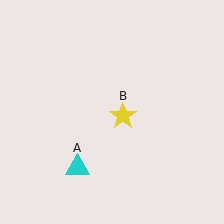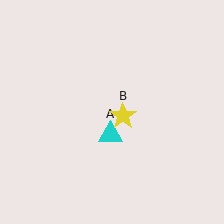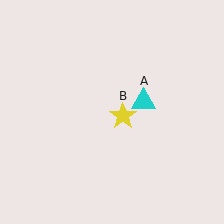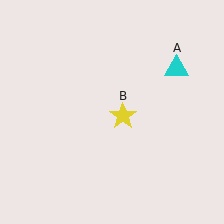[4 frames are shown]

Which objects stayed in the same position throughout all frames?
Yellow star (object B) remained stationary.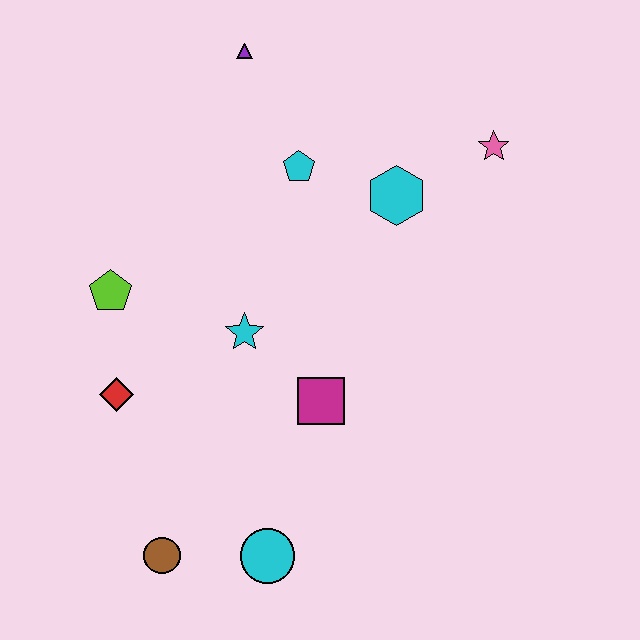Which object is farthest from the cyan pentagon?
The brown circle is farthest from the cyan pentagon.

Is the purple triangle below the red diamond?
No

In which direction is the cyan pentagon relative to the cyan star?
The cyan pentagon is above the cyan star.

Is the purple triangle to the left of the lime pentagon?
No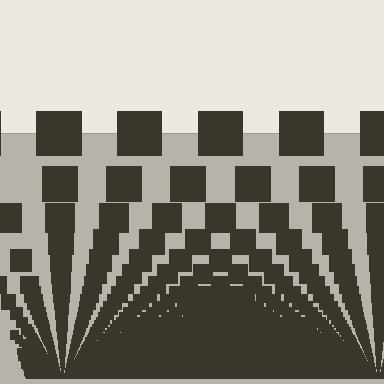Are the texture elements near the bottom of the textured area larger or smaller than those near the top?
Smaller. The gradient is inverted — elements near the bottom are smaller and denser.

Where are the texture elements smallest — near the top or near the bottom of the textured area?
Near the bottom.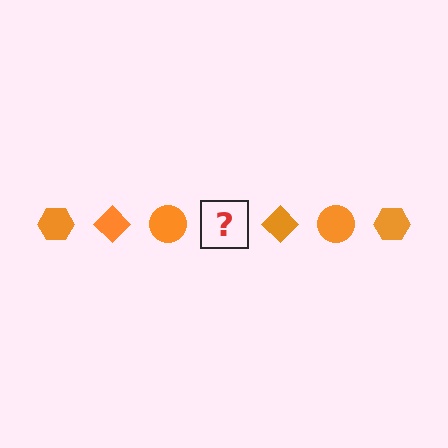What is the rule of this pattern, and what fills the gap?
The rule is that the pattern cycles through hexagon, diamond, circle shapes in orange. The gap should be filled with an orange hexagon.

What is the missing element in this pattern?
The missing element is an orange hexagon.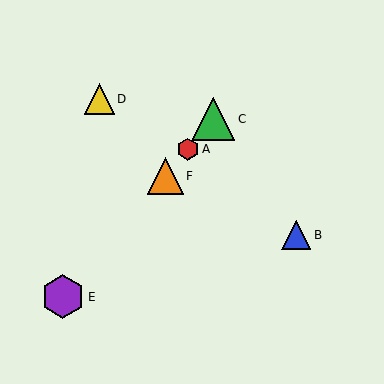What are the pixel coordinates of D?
Object D is at (99, 99).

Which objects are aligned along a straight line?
Objects A, C, E, F are aligned along a straight line.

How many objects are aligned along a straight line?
4 objects (A, C, E, F) are aligned along a straight line.